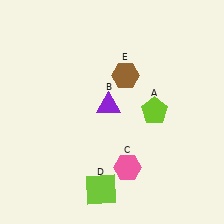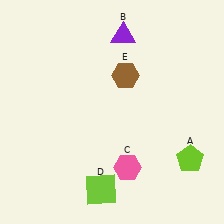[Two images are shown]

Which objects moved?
The objects that moved are: the lime pentagon (A), the purple triangle (B).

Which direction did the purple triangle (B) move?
The purple triangle (B) moved up.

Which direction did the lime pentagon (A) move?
The lime pentagon (A) moved down.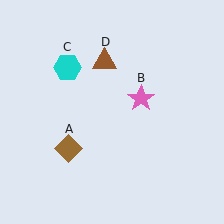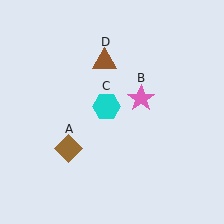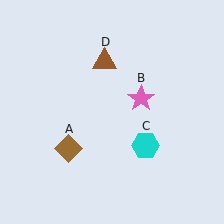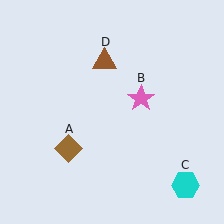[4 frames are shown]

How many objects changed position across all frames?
1 object changed position: cyan hexagon (object C).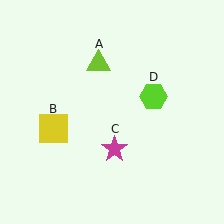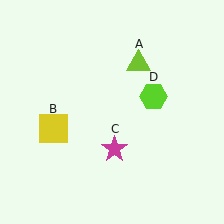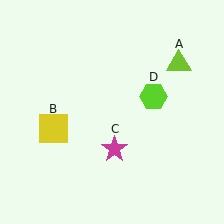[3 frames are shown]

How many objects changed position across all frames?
1 object changed position: lime triangle (object A).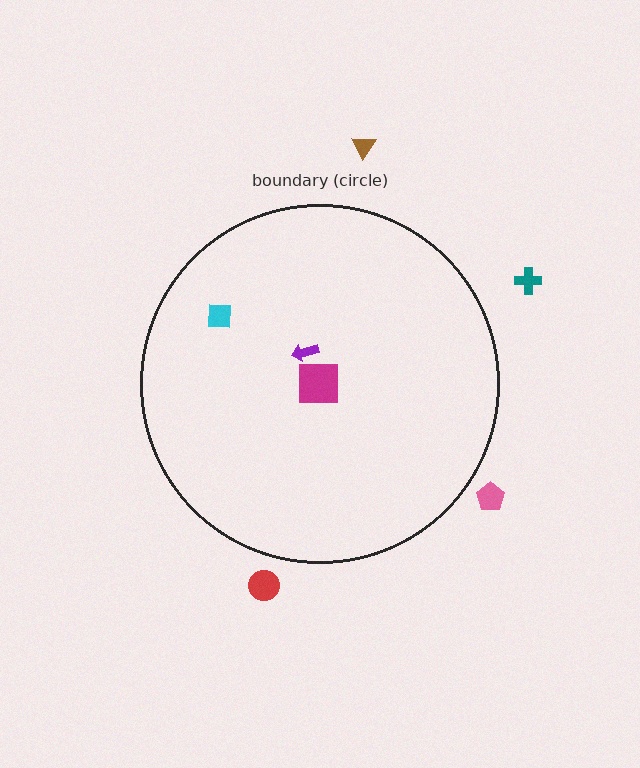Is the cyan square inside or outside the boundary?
Inside.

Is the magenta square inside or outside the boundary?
Inside.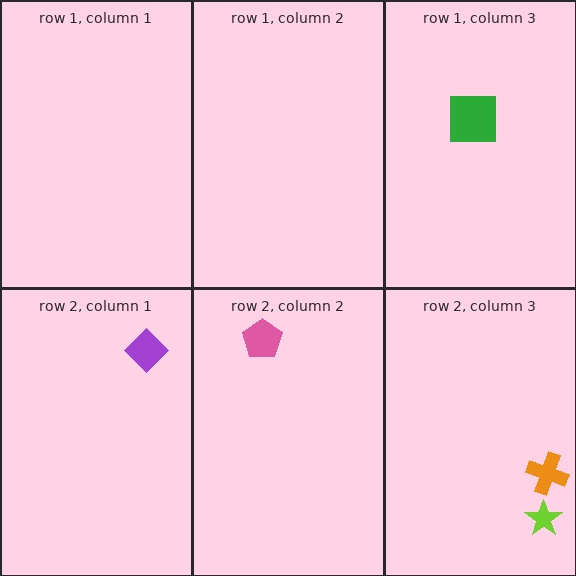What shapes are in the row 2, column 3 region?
The lime star, the orange cross.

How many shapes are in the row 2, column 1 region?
1.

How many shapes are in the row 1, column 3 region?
1.